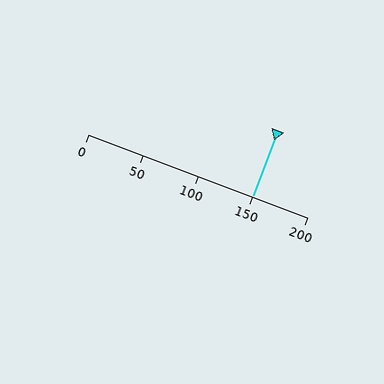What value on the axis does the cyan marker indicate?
The marker indicates approximately 150.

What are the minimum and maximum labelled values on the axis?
The axis runs from 0 to 200.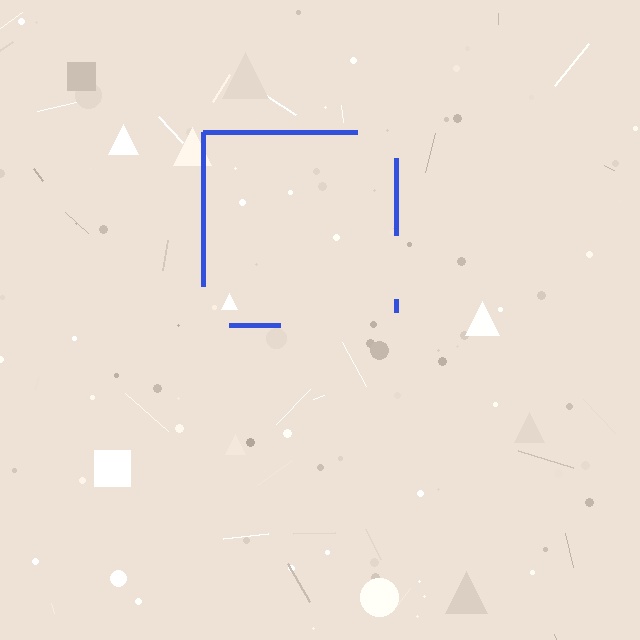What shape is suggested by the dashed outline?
The dashed outline suggests a square.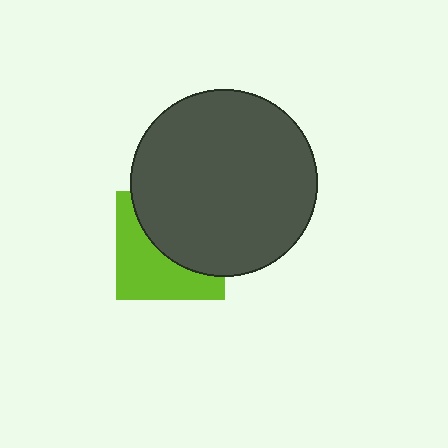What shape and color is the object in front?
The object in front is a dark gray circle.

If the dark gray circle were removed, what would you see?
You would see the complete lime square.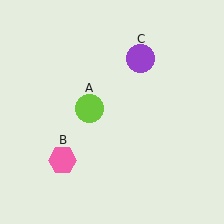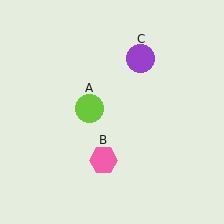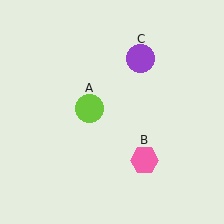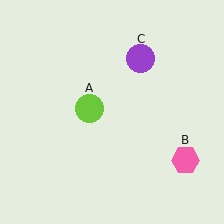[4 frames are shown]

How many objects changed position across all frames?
1 object changed position: pink hexagon (object B).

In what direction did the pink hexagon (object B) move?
The pink hexagon (object B) moved right.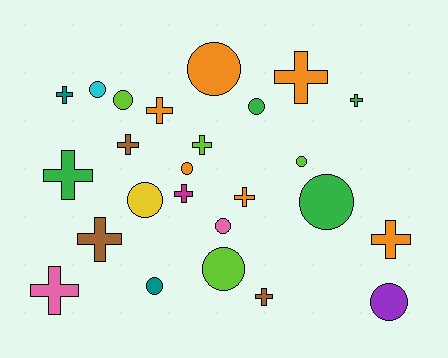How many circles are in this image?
There are 12 circles.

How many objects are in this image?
There are 25 objects.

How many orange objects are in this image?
There are 6 orange objects.